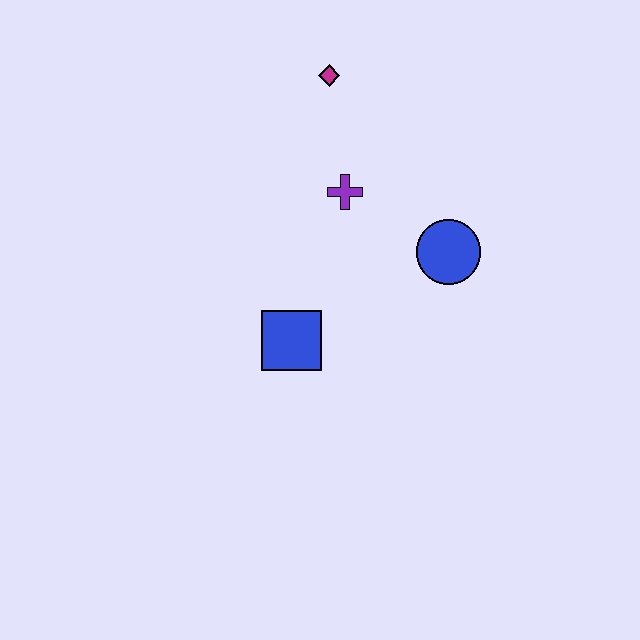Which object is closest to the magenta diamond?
The purple cross is closest to the magenta diamond.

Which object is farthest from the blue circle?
The magenta diamond is farthest from the blue circle.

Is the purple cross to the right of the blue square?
Yes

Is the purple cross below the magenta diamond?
Yes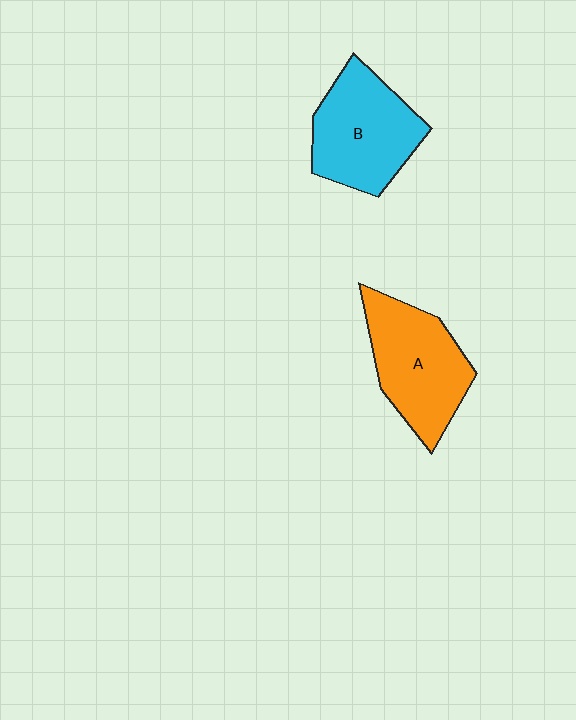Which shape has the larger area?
Shape A (orange).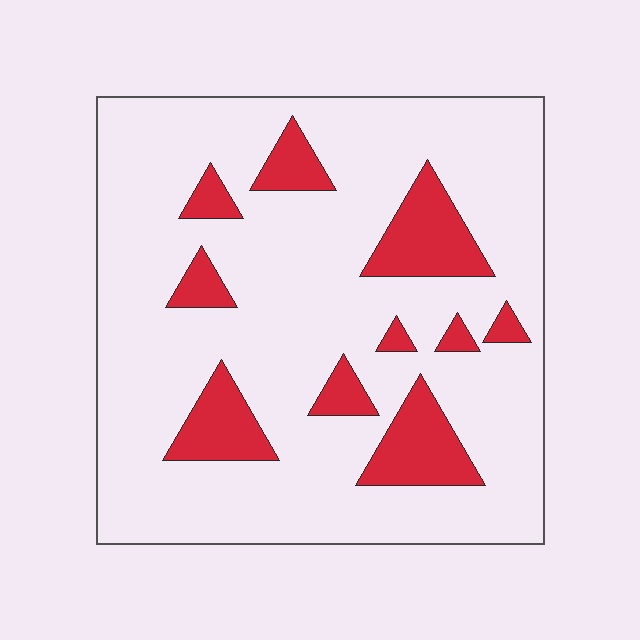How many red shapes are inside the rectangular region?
10.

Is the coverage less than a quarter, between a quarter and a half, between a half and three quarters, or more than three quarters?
Less than a quarter.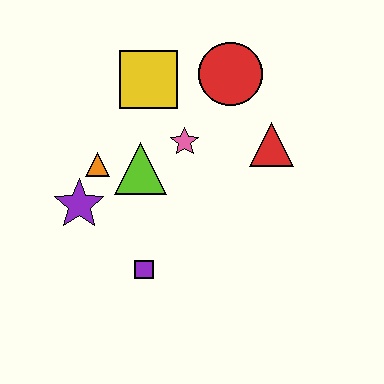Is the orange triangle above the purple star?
Yes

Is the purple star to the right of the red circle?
No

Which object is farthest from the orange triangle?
The red triangle is farthest from the orange triangle.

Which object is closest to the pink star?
The lime triangle is closest to the pink star.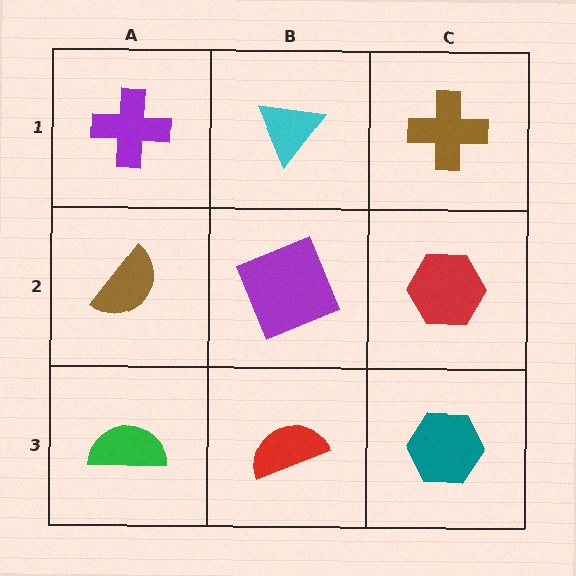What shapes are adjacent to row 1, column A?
A brown semicircle (row 2, column A), a cyan triangle (row 1, column B).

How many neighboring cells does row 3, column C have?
2.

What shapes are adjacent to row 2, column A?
A purple cross (row 1, column A), a green semicircle (row 3, column A), a purple square (row 2, column B).